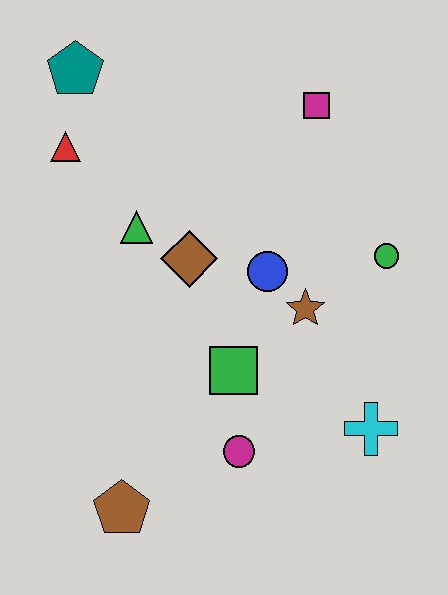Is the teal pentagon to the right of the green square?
No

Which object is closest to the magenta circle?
The green square is closest to the magenta circle.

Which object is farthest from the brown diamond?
The brown pentagon is farthest from the brown diamond.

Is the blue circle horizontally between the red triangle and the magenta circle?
No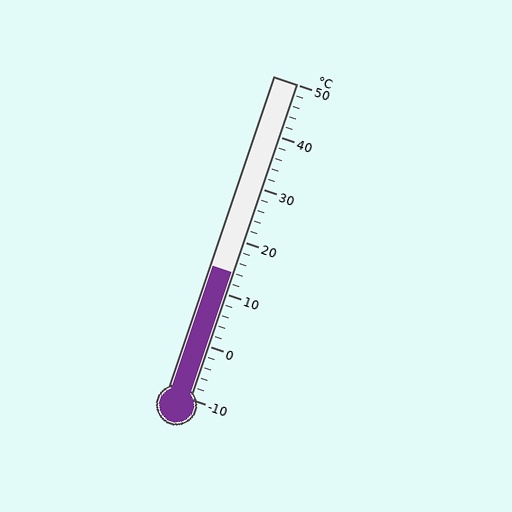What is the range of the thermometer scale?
The thermometer scale ranges from -10°C to 50°C.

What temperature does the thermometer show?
The thermometer shows approximately 14°C.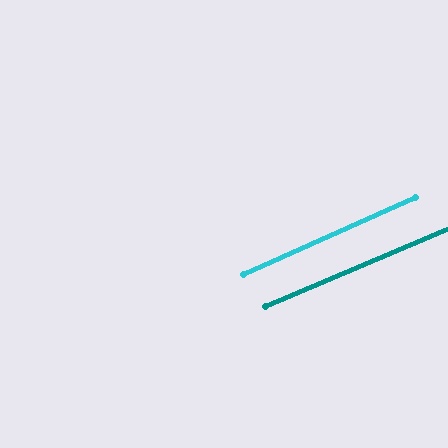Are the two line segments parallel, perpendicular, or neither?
Parallel — their directions differ by only 1.5°.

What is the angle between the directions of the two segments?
Approximately 2 degrees.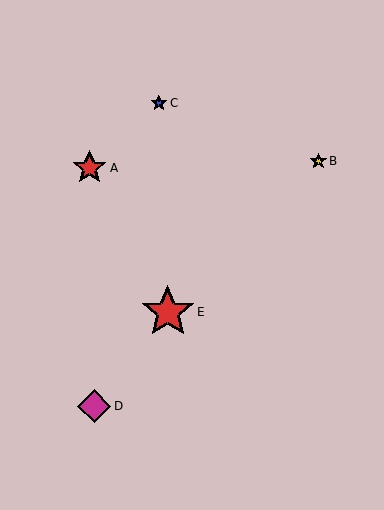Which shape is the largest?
The red star (labeled E) is the largest.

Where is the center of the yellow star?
The center of the yellow star is at (318, 161).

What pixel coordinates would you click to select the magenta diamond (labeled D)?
Click at (94, 406) to select the magenta diamond D.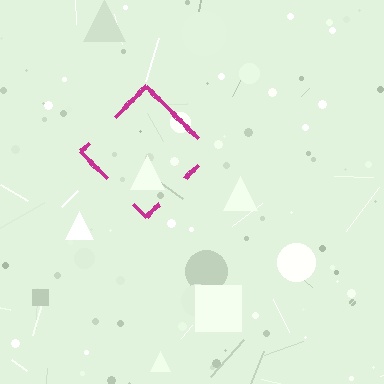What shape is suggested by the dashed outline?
The dashed outline suggests a diamond.